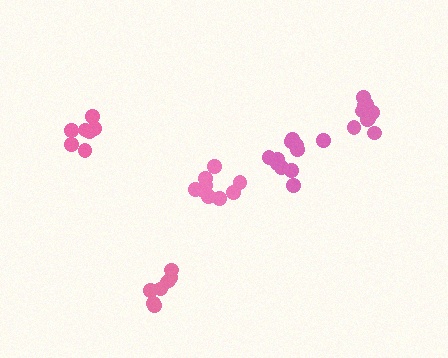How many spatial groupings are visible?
There are 5 spatial groupings.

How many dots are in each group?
Group 1: 9 dots, Group 2: 7 dots, Group 3: 9 dots, Group 4: 8 dots, Group 5: 11 dots (44 total).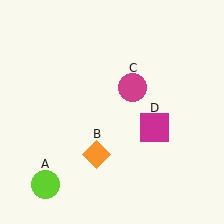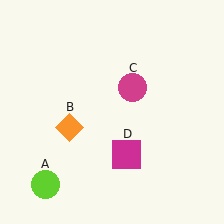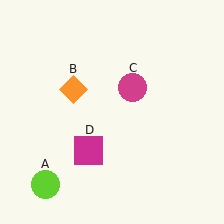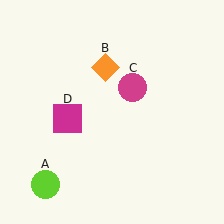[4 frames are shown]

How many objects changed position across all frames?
2 objects changed position: orange diamond (object B), magenta square (object D).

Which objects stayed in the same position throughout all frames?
Lime circle (object A) and magenta circle (object C) remained stationary.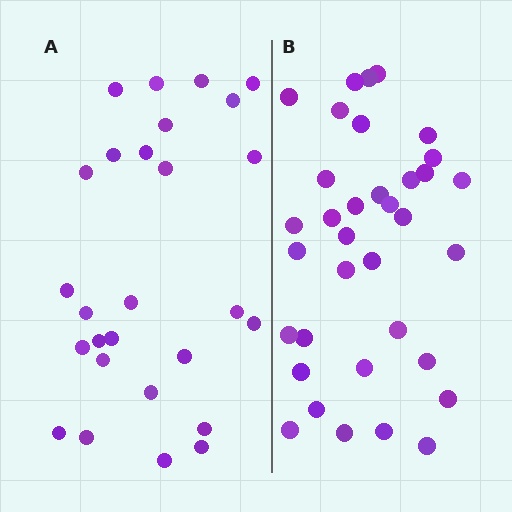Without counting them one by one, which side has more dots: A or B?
Region B (the right region) has more dots.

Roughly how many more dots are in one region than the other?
Region B has roughly 8 or so more dots than region A.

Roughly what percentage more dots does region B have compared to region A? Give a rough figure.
About 30% more.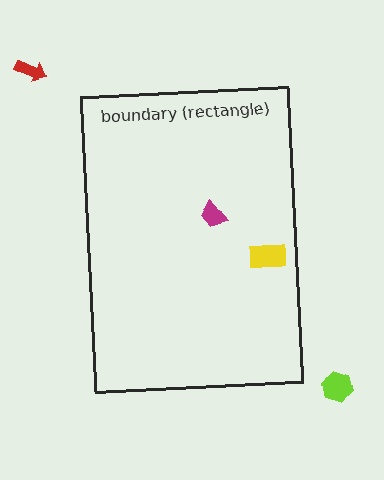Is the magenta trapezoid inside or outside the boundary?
Inside.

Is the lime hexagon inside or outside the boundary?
Outside.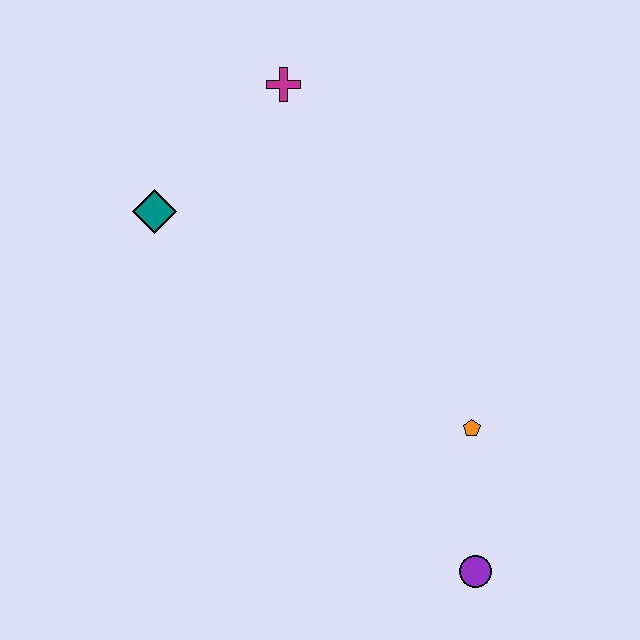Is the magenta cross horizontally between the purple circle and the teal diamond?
Yes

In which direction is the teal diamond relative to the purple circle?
The teal diamond is above the purple circle.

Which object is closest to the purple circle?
The orange pentagon is closest to the purple circle.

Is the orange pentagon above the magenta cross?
No